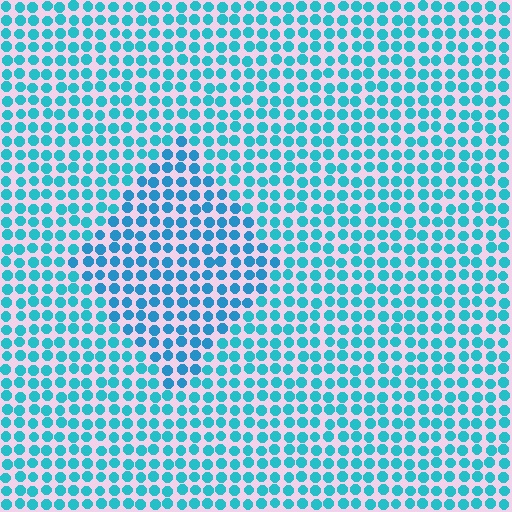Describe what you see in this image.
The image is filled with small cyan elements in a uniform arrangement. A diamond-shaped region is visible where the elements are tinted to a slightly different hue, forming a subtle color boundary.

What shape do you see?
I see a diamond.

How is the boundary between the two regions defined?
The boundary is defined purely by a slight shift in hue (about 18 degrees). Spacing, size, and orientation are identical on both sides.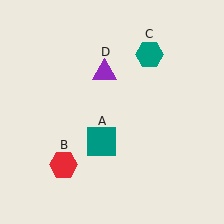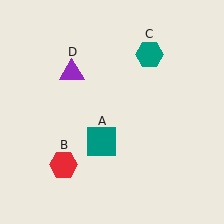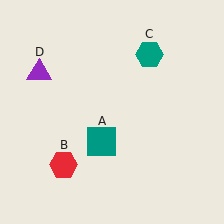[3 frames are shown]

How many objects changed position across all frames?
1 object changed position: purple triangle (object D).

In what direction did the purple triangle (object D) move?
The purple triangle (object D) moved left.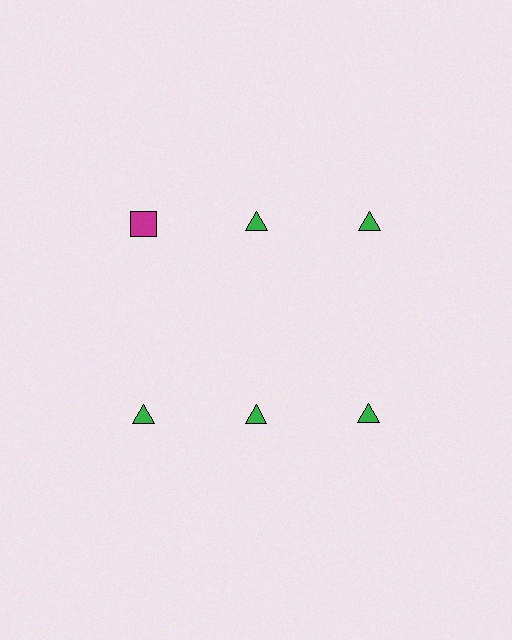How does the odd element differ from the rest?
It differs in both color (magenta instead of green) and shape (square instead of triangle).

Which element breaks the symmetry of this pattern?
The magenta square in the top row, leftmost column breaks the symmetry. All other shapes are green triangles.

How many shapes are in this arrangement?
There are 6 shapes arranged in a grid pattern.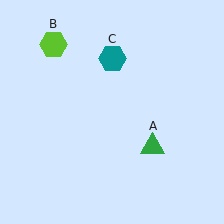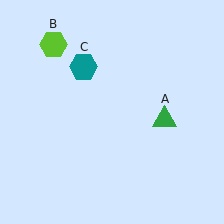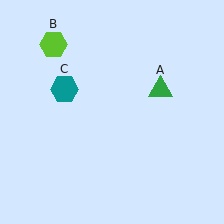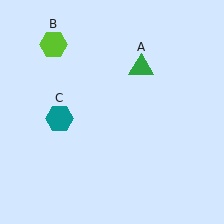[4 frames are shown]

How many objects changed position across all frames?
2 objects changed position: green triangle (object A), teal hexagon (object C).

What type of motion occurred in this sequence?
The green triangle (object A), teal hexagon (object C) rotated counterclockwise around the center of the scene.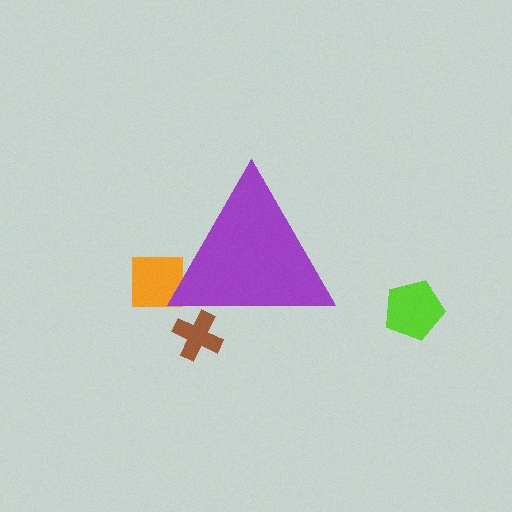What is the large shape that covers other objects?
A purple triangle.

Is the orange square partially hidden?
Yes, the orange square is partially hidden behind the purple triangle.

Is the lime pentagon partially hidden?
No, the lime pentagon is fully visible.